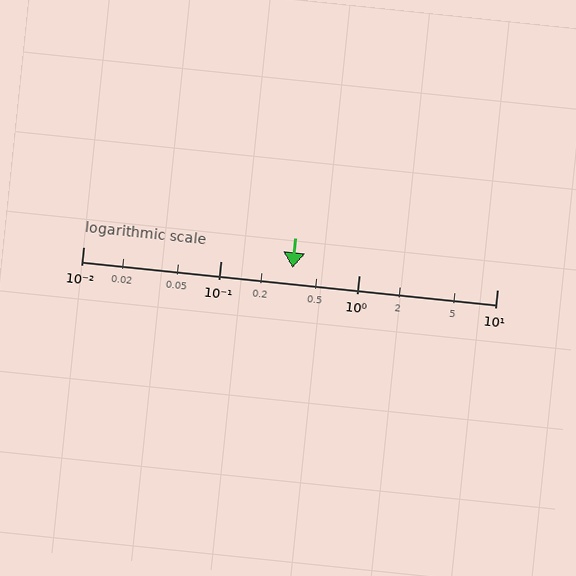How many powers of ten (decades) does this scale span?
The scale spans 3 decades, from 0.01 to 10.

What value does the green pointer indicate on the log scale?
The pointer indicates approximately 0.33.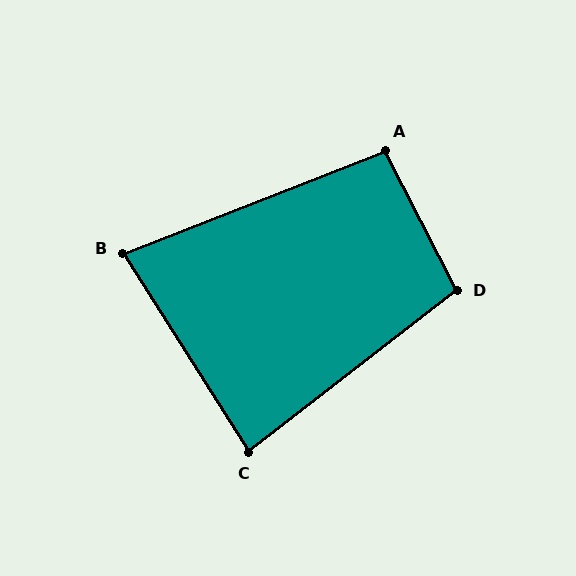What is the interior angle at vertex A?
Approximately 95 degrees (obtuse).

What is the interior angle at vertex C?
Approximately 85 degrees (acute).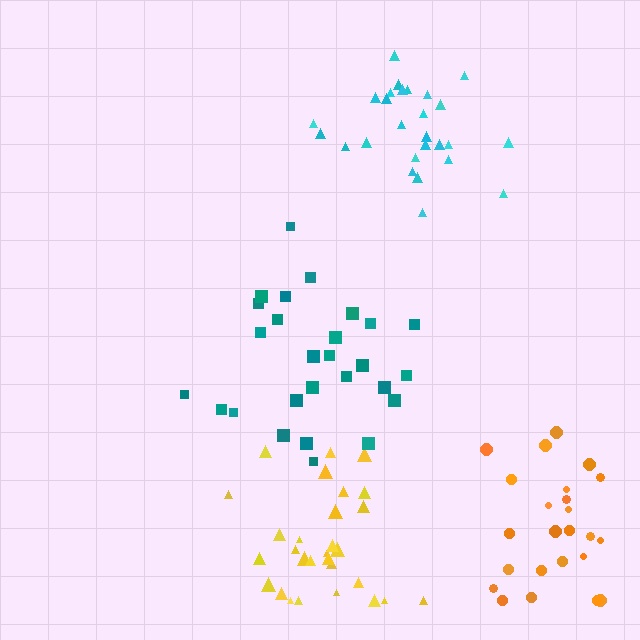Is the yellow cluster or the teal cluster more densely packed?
Yellow.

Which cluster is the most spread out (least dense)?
Teal.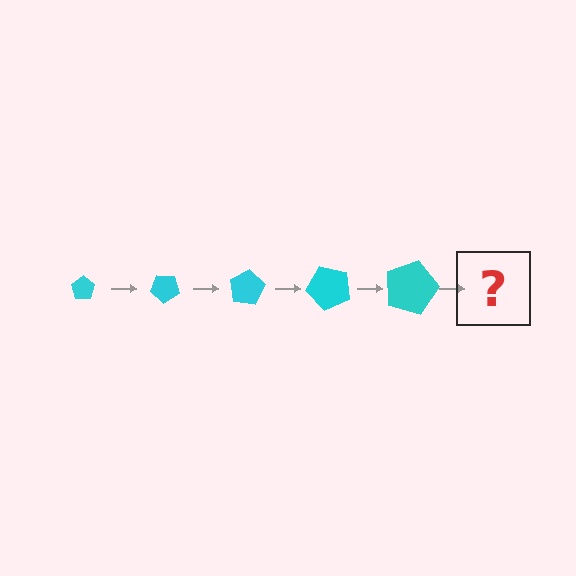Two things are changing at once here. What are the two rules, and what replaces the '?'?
The two rules are that the pentagon grows larger each step and it rotates 40 degrees each step. The '?' should be a pentagon, larger than the previous one and rotated 200 degrees from the start.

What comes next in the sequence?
The next element should be a pentagon, larger than the previous one and rotated 200 degrees from the start.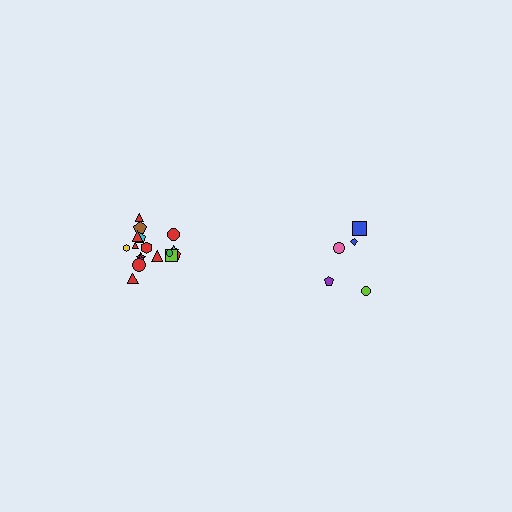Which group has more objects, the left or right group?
The left group.